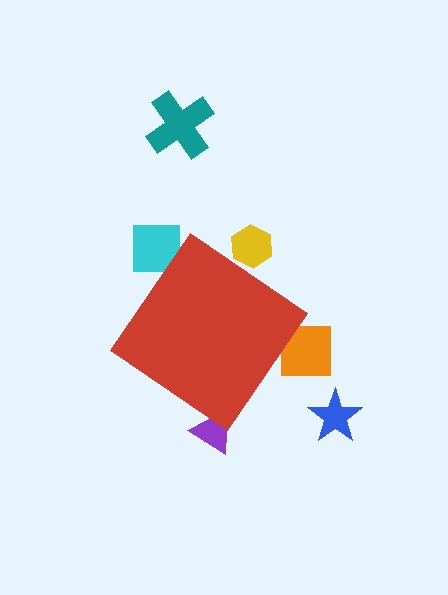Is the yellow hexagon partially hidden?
Yes, the yellow hexagon is partially hidden behind the red diamond.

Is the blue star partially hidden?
No, the blue star is fully visible.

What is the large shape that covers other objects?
A red diamond.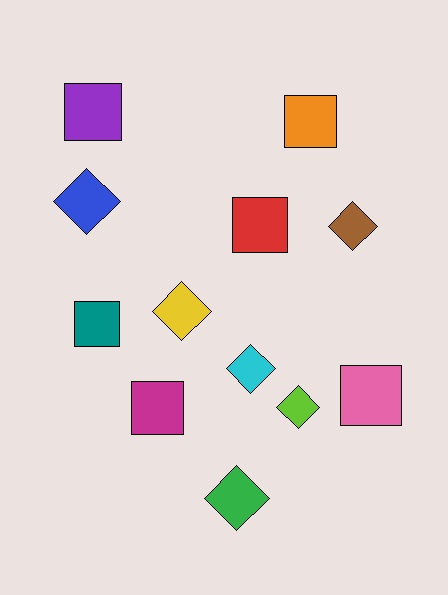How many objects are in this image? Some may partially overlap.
There are 12 objects.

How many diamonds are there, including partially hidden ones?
There are 6 diamonds.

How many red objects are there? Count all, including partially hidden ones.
There is 1 red object.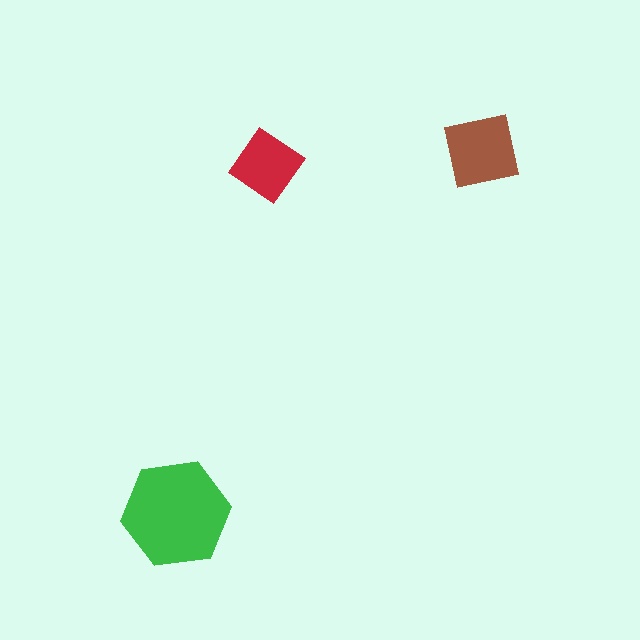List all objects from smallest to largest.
The red diamond, the brown square, the green hexagon.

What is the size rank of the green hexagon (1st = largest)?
1st.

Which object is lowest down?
The green hexagon is bottommost.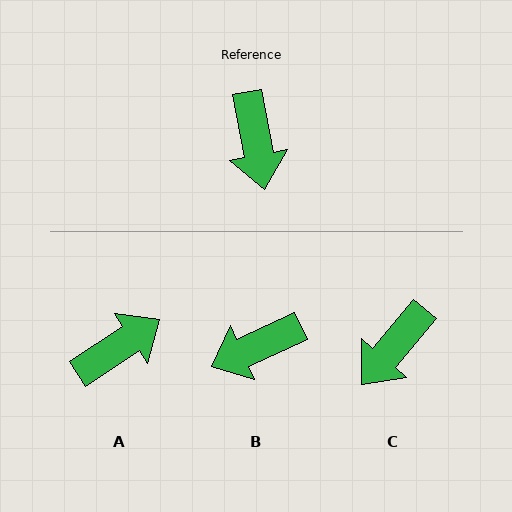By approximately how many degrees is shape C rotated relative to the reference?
Approximately 50 degrees clockwise.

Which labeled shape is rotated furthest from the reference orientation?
A, about 113 degrees away.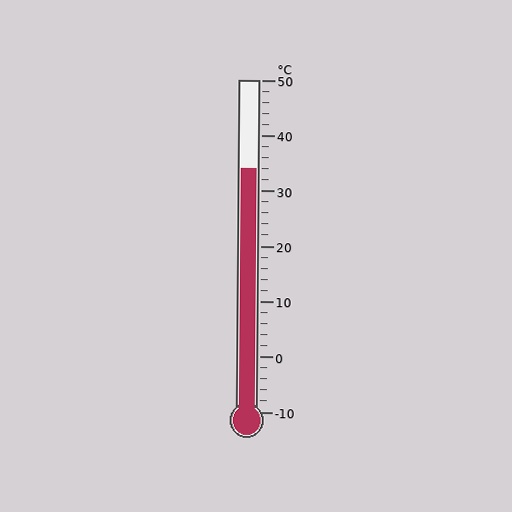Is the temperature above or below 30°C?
The temperature is above 30°C.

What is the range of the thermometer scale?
The thermometer scale ranges from -10°C to 50°C.